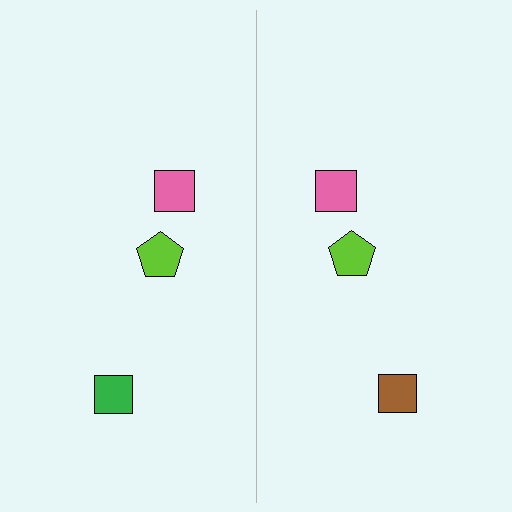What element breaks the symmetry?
The brown square on the right side breaks the symmetry — its mirror counterpart is green.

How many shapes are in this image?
There are 6 shapes in this image.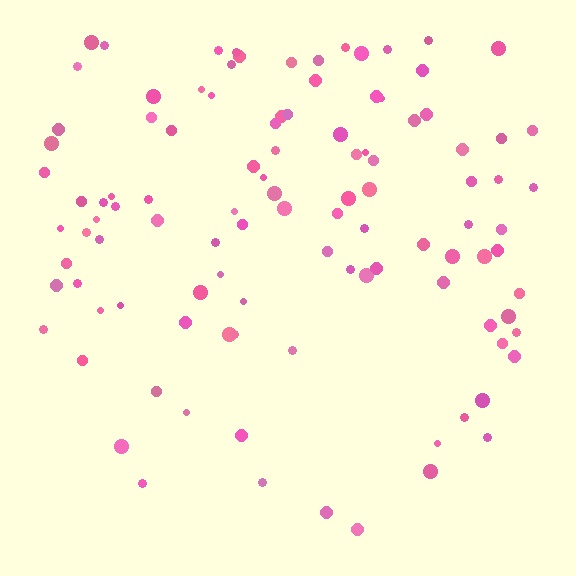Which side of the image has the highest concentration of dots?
The top.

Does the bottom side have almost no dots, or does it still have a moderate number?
Still a moderate number, just noticeably fewer than the top.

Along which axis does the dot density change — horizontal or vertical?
Vertical.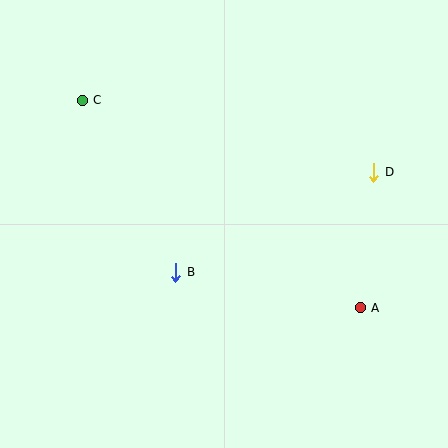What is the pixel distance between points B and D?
The distance between B and D is 222 pixels.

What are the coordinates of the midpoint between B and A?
The midpoint between B and A is at (268, 290).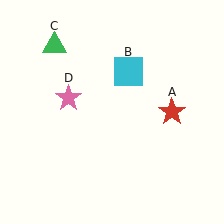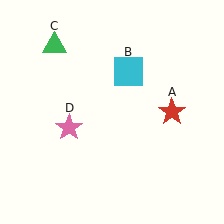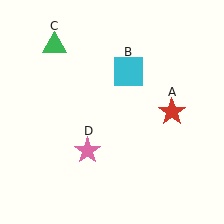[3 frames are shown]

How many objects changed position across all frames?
1 object changed position: pink star (object D).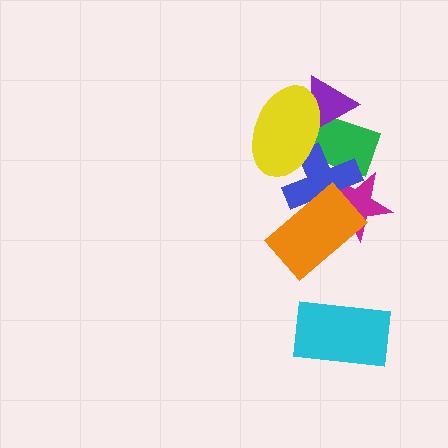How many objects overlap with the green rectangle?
4 objects overlap with the green rectangle.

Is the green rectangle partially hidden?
Yes, it is partially covered by another shape.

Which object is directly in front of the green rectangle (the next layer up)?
The magenta star is directly in front of the green rectangle.